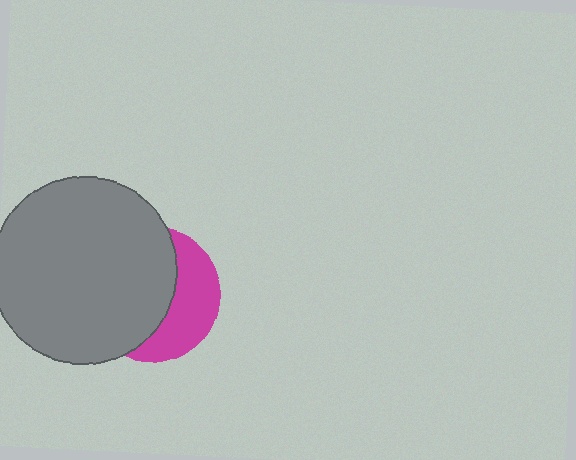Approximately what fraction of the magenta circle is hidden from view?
Roughly 61% of the magenta circle is hidden behind the gray circle.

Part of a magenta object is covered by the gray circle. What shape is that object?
It is a circle.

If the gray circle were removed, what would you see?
You would see the complete magenta circle.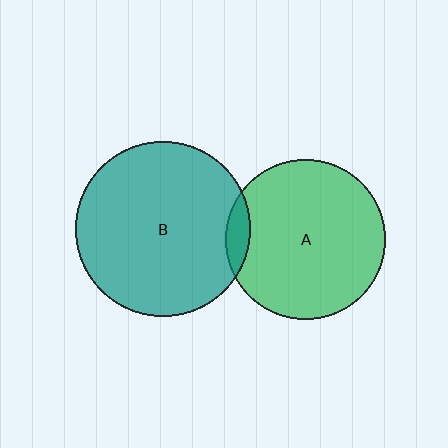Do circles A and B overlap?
Yes.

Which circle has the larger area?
Circle B (teal).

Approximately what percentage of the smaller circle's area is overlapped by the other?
Approximately 5%.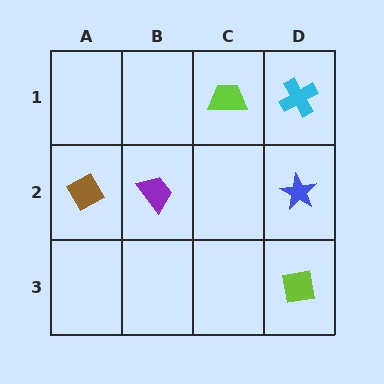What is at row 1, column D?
A cyan cross.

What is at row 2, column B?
A purple trapezoid.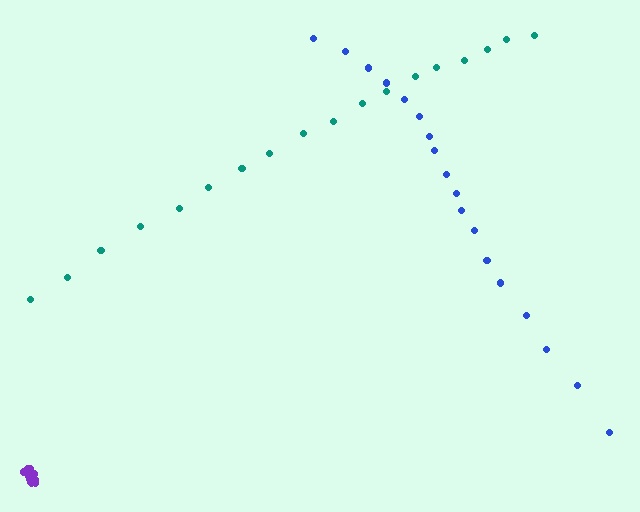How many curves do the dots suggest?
There are 3 distinct paths.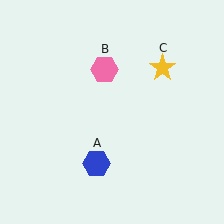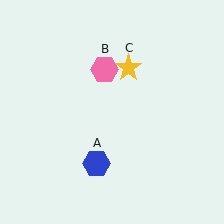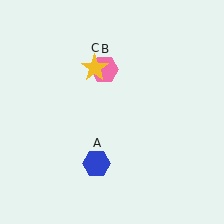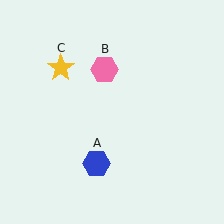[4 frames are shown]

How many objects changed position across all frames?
1 object changed position: yellow star (object C).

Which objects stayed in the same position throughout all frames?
Blue hexagon (object A) and pink hexagon (object B) remained stationary.